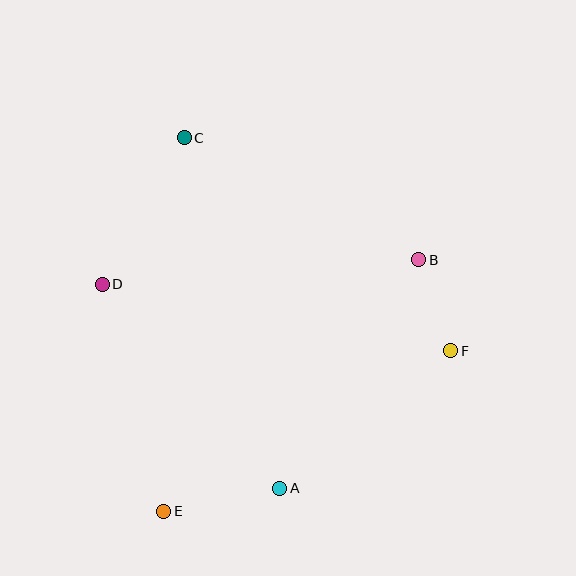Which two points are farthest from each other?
Points C and E are farthest from each other.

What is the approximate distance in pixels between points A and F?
The distance between A and F is approximately 220 pixels.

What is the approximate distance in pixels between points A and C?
The distance between A and C is approximately 363 pixels.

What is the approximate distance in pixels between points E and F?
The distance between E and F is approximately 329 pixels.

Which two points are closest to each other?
Points B and F are closest to each other.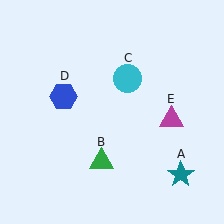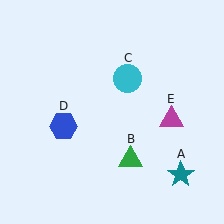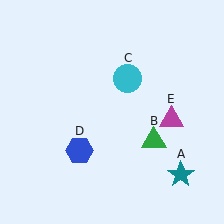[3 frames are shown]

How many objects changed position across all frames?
2 objects changed position: green triangle (object B), blue hexagon (object D).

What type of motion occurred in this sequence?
The green triangle (object B), blue hexagon (object D) rotated counterclockwise around the center of the scene.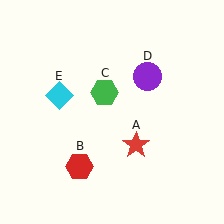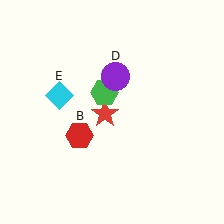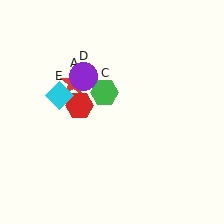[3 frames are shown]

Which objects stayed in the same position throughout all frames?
Green hexagon (object C) and cyan diamond (object E) remained stationary.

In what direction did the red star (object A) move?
The red star (object A) moved up and to the left.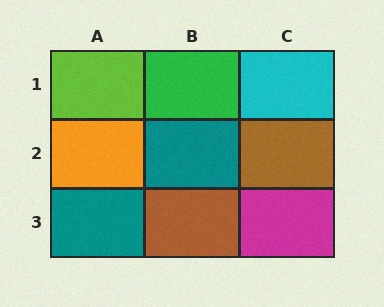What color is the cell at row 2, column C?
Brown.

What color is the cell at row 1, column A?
Lime.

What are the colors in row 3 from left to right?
Teal, brown, magenta.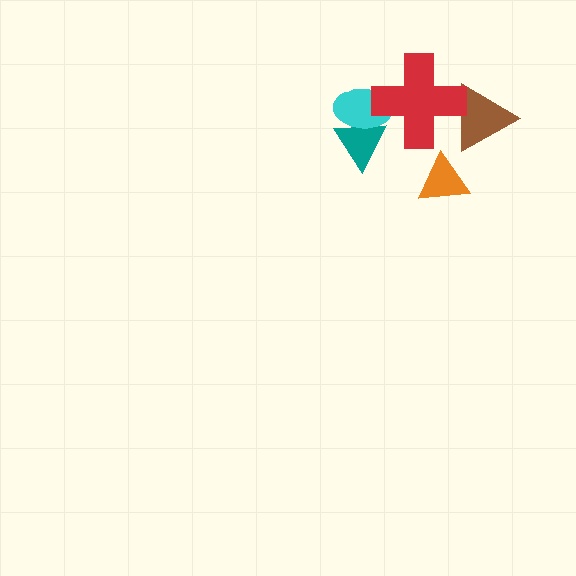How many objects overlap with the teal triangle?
1 object overlaps with the teal triangle.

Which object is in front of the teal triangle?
The cyan ellipse is in front of the teal triangle.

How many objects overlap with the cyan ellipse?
2 objects overlap with the cyan ellipse.